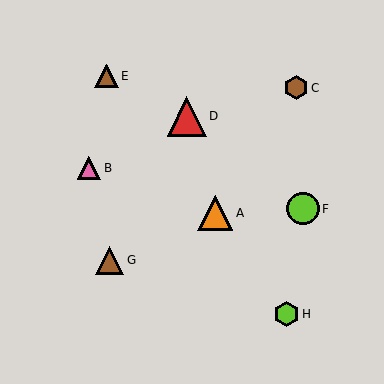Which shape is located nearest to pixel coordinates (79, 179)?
The pink triangle (labeled B) at (89, 168) is nearest to that location.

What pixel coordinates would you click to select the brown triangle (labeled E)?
Click at (107, 76) to select the brown triangle E.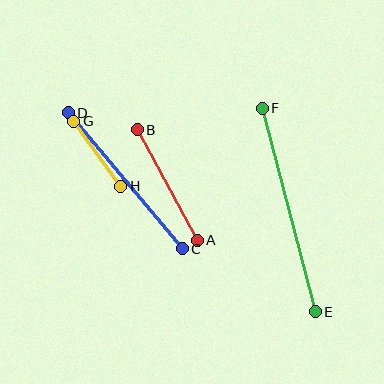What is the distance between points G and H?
The distance is approximately 80 pixels.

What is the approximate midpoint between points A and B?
The midpoint is at approximately (167, 185) pixels.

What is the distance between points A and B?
The distance is approximately 126 pixels.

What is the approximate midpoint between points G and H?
The midpoint is at approximately (97, 154) pixels.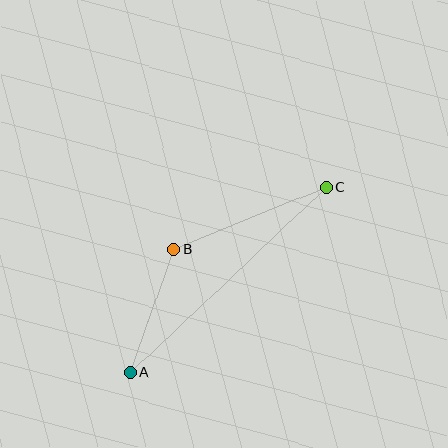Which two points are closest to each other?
Points A and B are closest to each other.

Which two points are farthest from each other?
Points A and C are farthest from each other.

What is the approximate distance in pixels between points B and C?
The distance between B and C is approximately 165 pixels.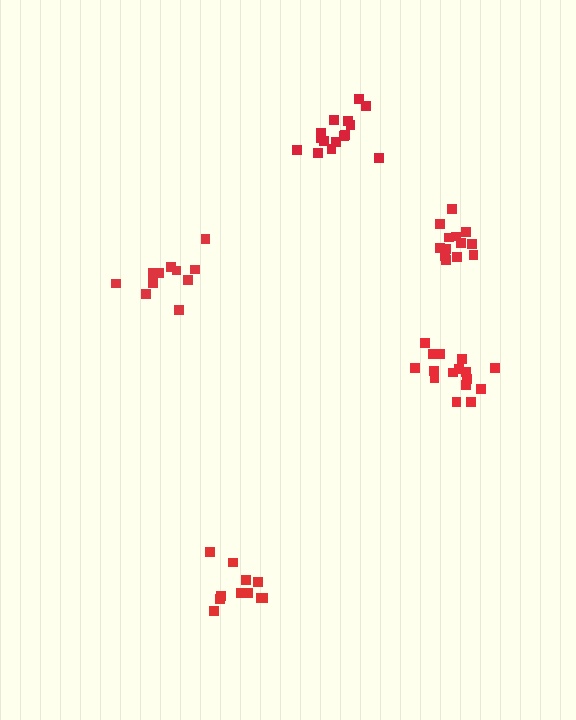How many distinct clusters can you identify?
There are 5 distinct clusters.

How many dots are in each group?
Group 1: 13 dots, Group 2: 12 dots, Group 3: 16 dots, Group 4: 11 dots, Group 5: 15 dots (67 total).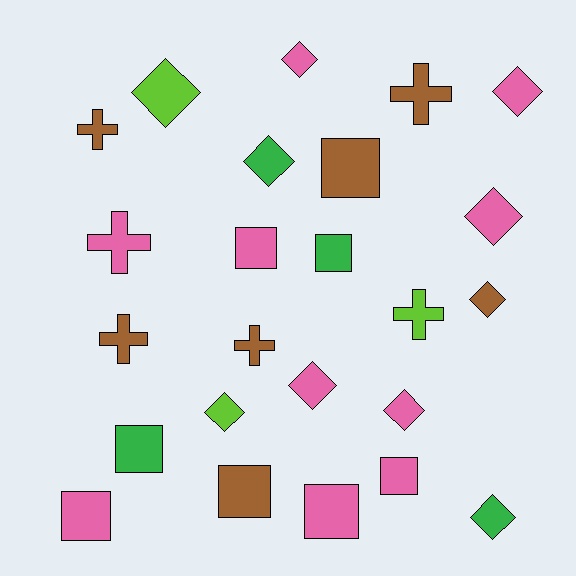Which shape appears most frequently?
Diamond, with 10 objects.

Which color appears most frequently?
Pink, with 10 objects.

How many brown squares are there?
There are 2 brown squares.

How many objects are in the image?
There are 24 objects.